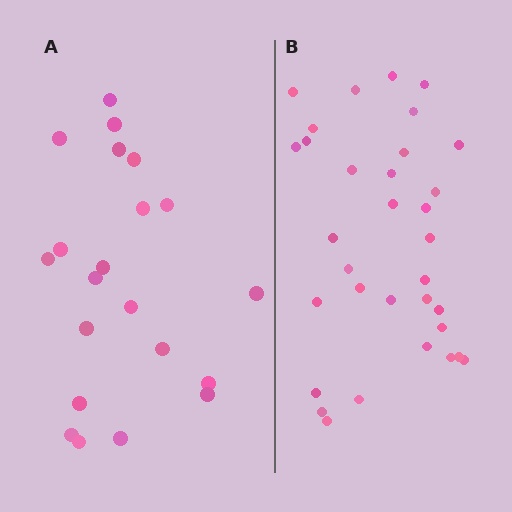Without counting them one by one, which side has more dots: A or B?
Region B (the right region) has more dots.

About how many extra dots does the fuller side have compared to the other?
Region B has roughly 12 or so more dots than region A.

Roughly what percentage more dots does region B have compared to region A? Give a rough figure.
About 55% more.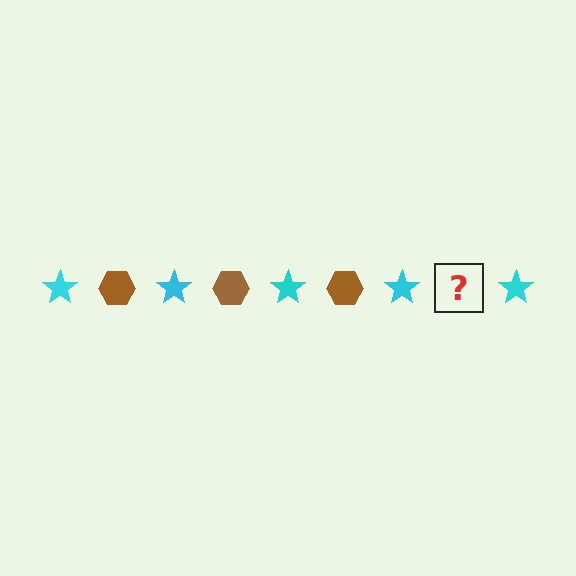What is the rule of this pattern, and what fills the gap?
The rule is that the pattern alternates between cyan star and brown hexagon. The gap should be filled with a brown hexagon.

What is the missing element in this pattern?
The missing element is a brown hexagon.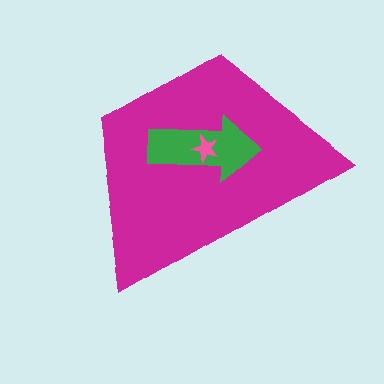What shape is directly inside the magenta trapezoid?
The green arrow.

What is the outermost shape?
The magenta trapezoid.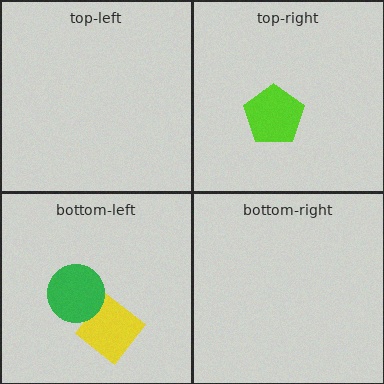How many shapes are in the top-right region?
1.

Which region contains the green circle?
The bottom-left region.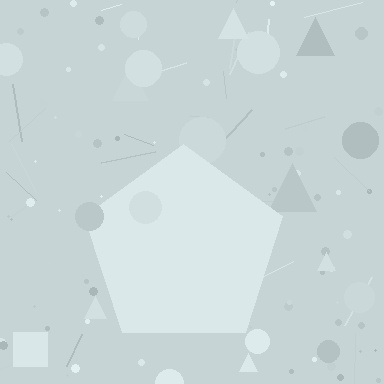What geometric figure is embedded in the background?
A pentagon is embedded in the background.